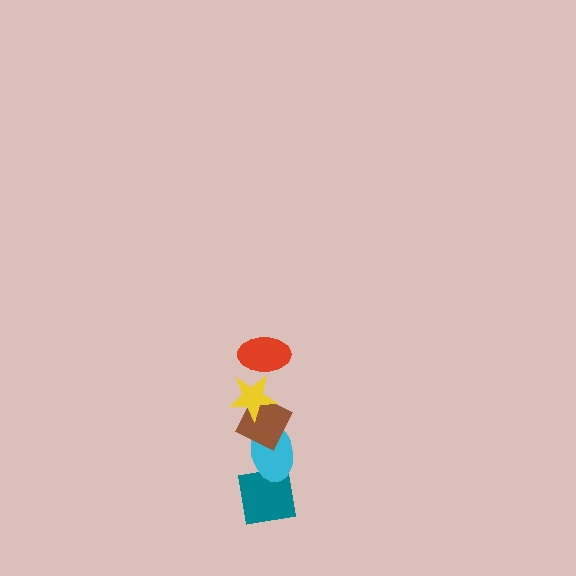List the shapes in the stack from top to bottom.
From top to bottom: the red ellipse, the yellow star, the brown diamond, the cyan ellipse, the teal square.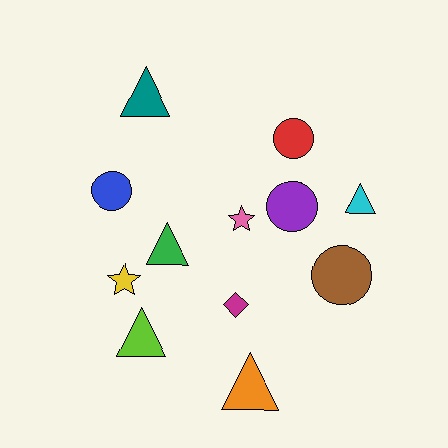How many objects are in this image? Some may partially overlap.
There are 12 objects.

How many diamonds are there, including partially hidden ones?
There is 1 diamond.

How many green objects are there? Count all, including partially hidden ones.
There is 1 green object.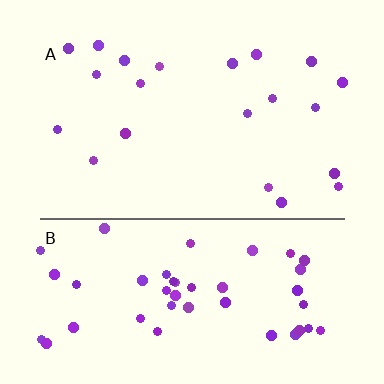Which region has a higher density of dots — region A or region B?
B (the bottom).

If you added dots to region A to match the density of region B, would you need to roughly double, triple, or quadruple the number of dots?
Approximately double.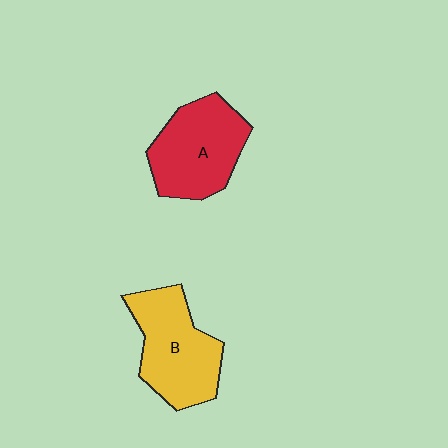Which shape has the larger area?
Shape B (yellow).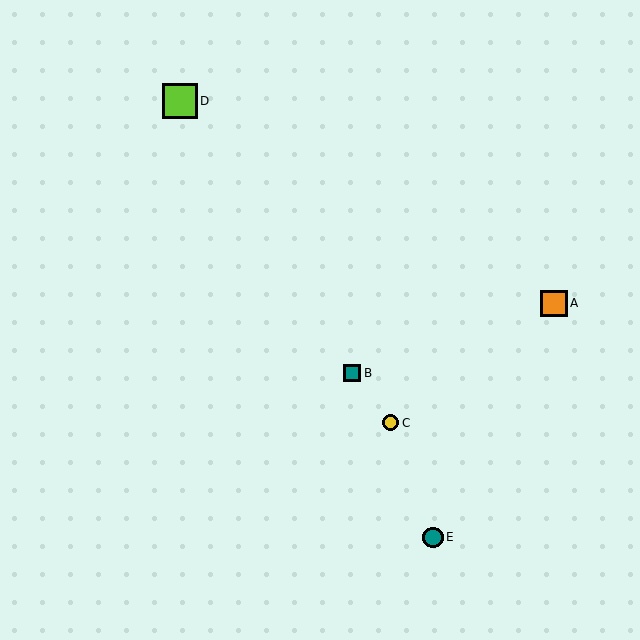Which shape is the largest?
The lime square (labeled D) is the largest.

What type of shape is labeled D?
Shape D is a lime square.